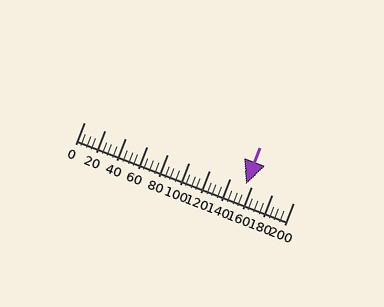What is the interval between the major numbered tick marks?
The major tick marks are spaced 20 units apart.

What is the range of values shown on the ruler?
The ruler shows values from 0 to 200.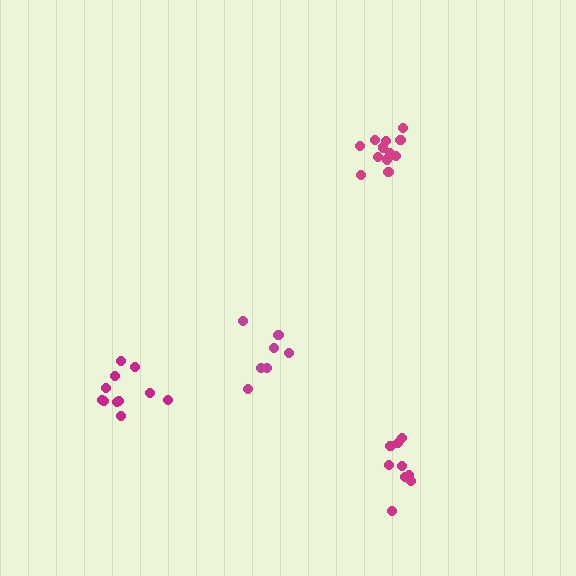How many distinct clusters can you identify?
There are 4 distinct clusters.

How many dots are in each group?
Group 1: 13 dots, Group 2: 11 dots, Group 3: 9 dots, Group 4: 7 dots (40 total).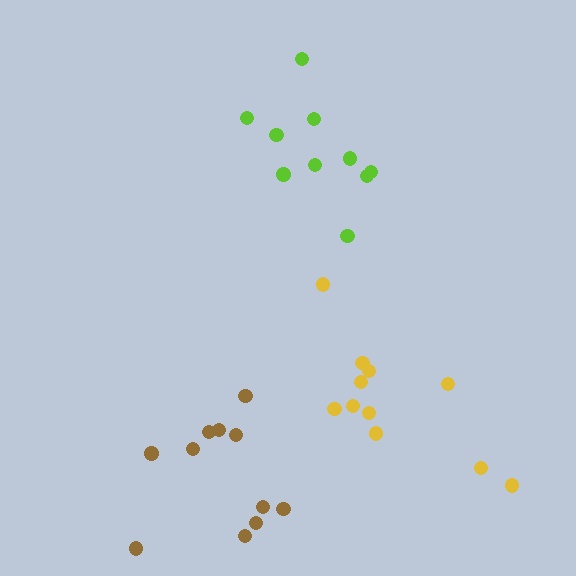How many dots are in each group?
Group 1: 10 dots, Group 2: 11 dots, Group 3: 11 dots (32 total).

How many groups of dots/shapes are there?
There are 3 groups.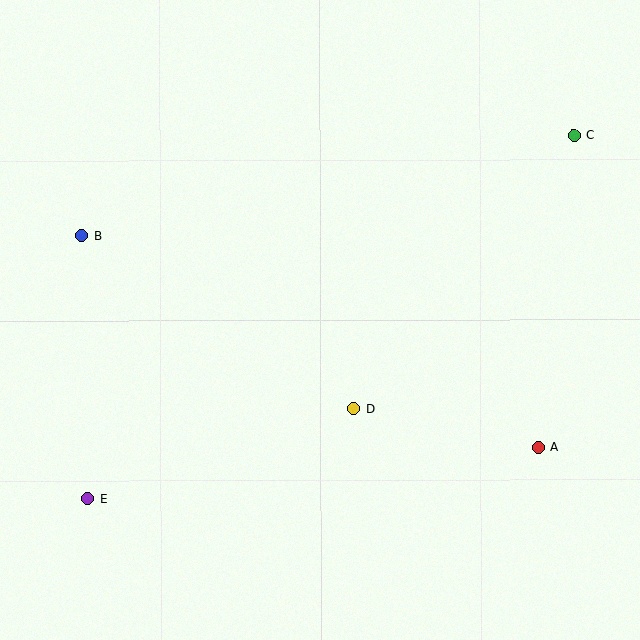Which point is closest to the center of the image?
Point D at (354, 409) is closest to the center.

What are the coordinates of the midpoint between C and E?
The midpoint between C and E is at (331, 317).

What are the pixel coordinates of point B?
Point B is at (81, 236).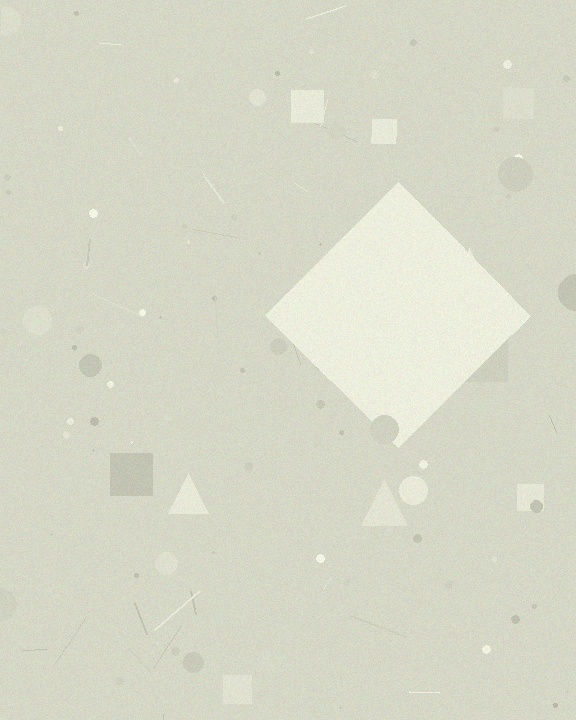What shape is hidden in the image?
A diamond is hidden in the image.